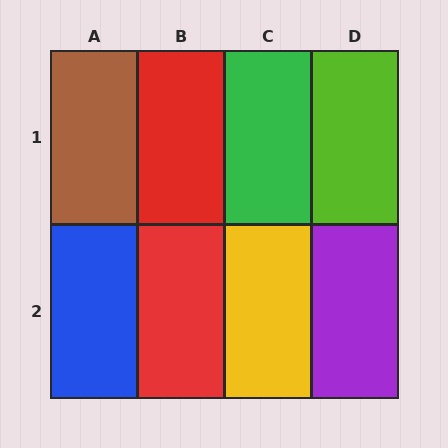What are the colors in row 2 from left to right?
Blue, red, yellow, purple.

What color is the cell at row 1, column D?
Lime.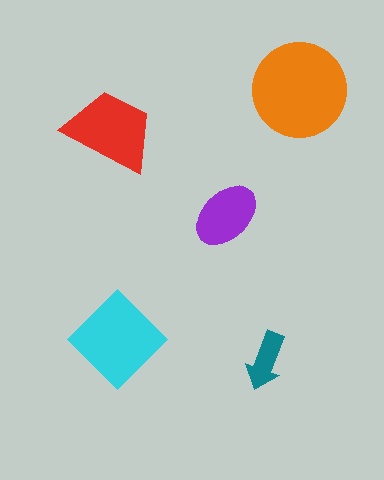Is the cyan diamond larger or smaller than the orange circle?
Smaller.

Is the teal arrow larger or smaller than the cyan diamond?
Smaller.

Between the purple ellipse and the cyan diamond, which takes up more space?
The cyan diamond.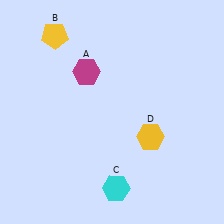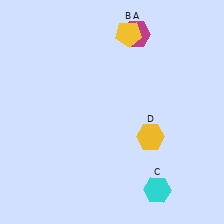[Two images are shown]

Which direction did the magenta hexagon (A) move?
The magenta hexagon (A) moved right.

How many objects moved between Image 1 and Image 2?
3 objects moved between the two images.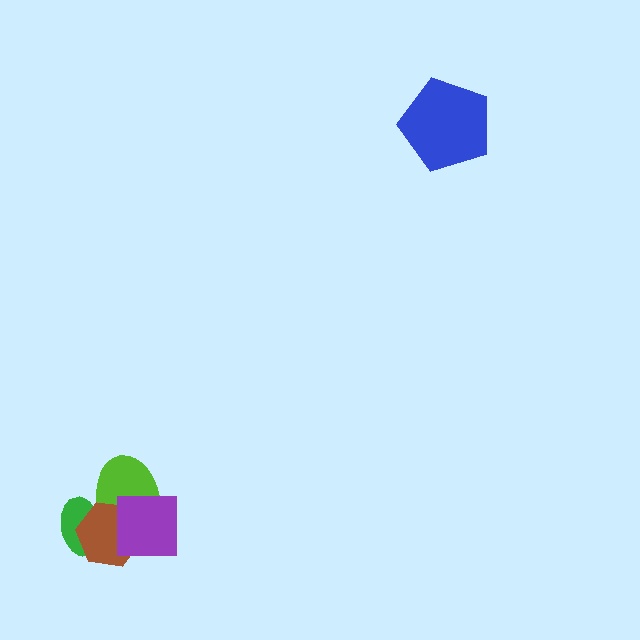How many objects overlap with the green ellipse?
2 objects overlap with the green ellipse.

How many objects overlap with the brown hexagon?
3 objects overlap with the brown hexagon.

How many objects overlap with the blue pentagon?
0 objects overlap with the blue pentagon.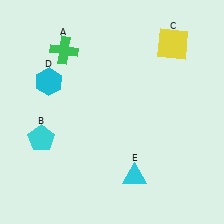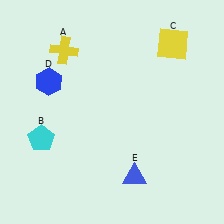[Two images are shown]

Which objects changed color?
A changed from green to yellow. D changed from cyan to blue. E changed from cyan to blue.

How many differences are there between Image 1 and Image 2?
There are 3 differences between the two images.